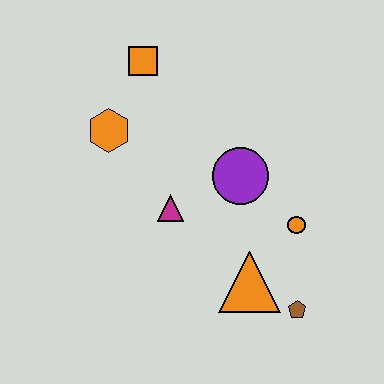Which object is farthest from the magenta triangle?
The brown pentagon is farthest from the magenta triangle.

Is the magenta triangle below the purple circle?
Yes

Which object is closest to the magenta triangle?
The purple circle is closest to the magenta triangle.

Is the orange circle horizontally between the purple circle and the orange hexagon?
No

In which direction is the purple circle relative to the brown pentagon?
The purple circle is above the brown pentagon.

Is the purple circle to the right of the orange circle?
No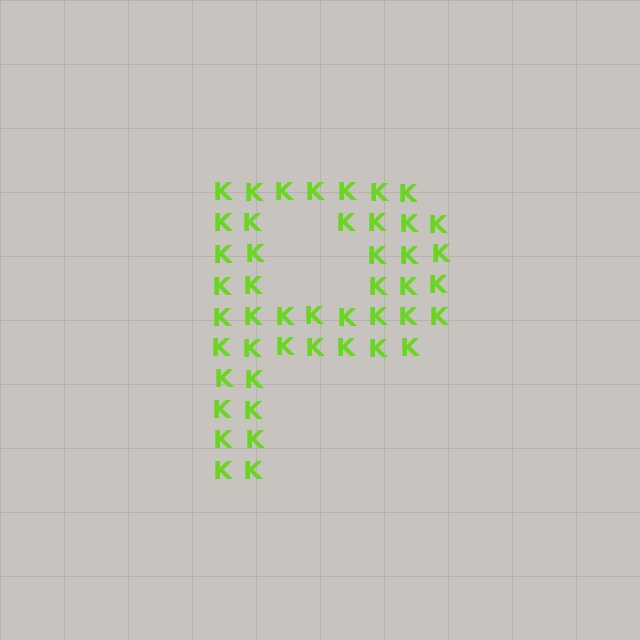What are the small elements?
The small elements are letter K's.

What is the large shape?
The large shape is the letter P.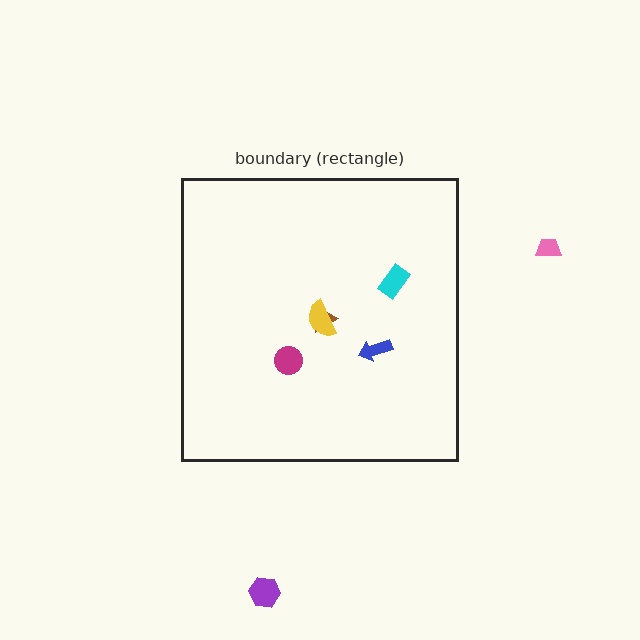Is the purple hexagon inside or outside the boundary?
Outside.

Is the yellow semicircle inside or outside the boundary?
Inside.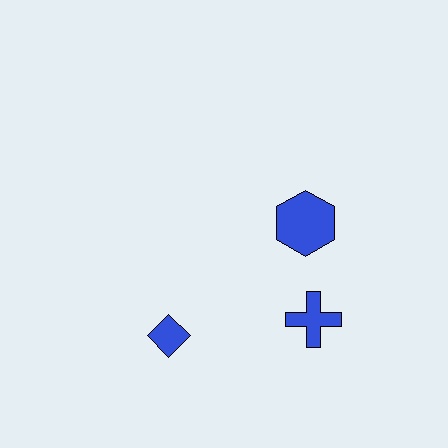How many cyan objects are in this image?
There are no cyan objects.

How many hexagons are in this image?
There is 1 hexagon.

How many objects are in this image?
There are 3 objects.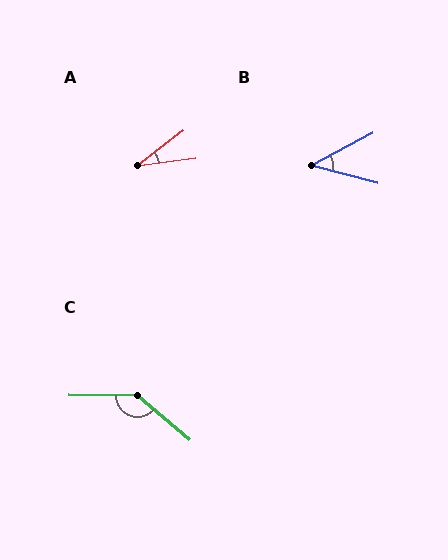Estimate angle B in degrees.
Approximately 43 degrees.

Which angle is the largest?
C, at approximately 140 degrees.